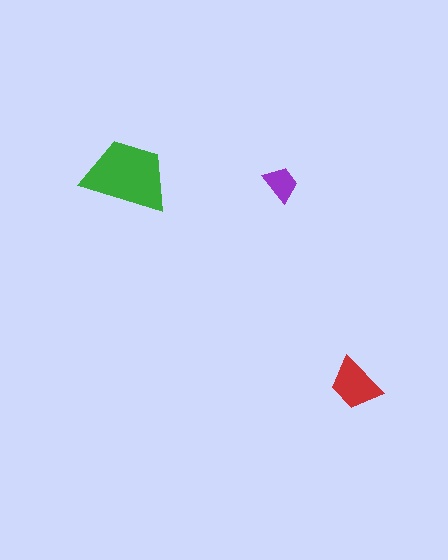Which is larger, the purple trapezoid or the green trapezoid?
The green one.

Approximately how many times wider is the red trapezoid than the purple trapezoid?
About 1.5 times wider.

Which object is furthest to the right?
The red trapezoid is rightmost.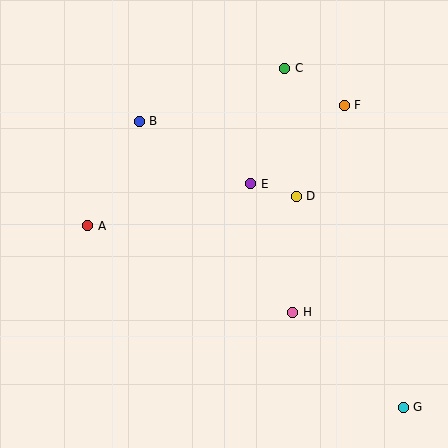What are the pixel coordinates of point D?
Point D is at (296, 196).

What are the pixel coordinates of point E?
Point E is at (251, 184).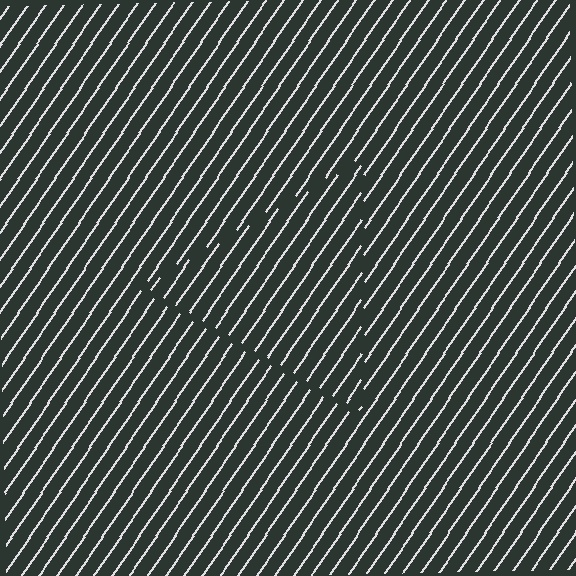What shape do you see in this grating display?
An illusory triangle. The interior of the shape contains the same grating, shifted by half a period — the contour is defined by the phase discontinuity where line-ends from the inner and outer gratings abut.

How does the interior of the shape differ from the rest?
The interior of the shape contains the same grating, shifted by half a period — the contour is defined by the phase discontinuity where line-ends from the inner and outer gratings abut.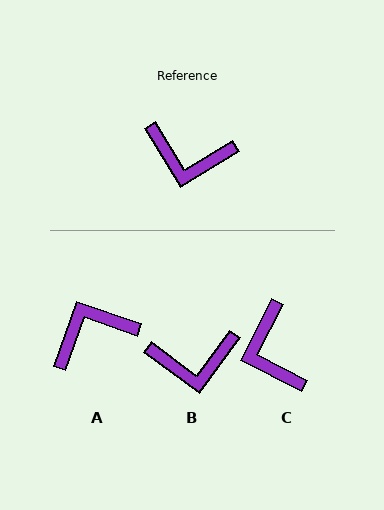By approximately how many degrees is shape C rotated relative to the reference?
Approximately 58 degrees clockwise.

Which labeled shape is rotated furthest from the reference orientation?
A, about 140 degrees away.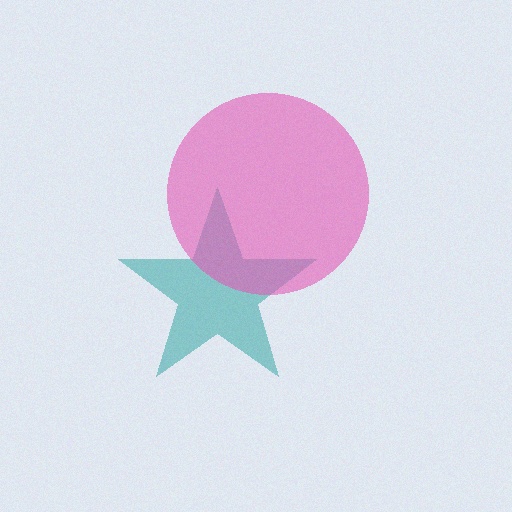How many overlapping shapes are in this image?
There are 2 overlapping shapes in the image.